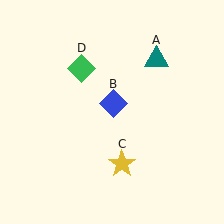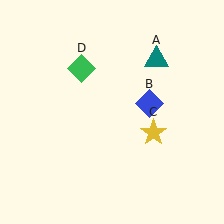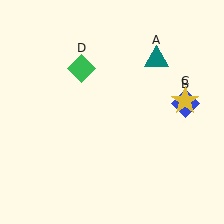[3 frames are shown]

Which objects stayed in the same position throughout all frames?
Teal triangle (object A) and green diamond (object D) remained stationary.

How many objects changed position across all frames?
2 objects changed position: blue diamond (object B), yellow star (object C).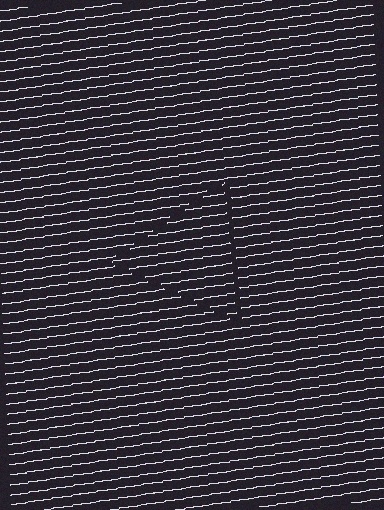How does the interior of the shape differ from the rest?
The interior of the shape contains the same grating, shifted by half a period — the contour is defined by the phase discontinuity where line-ends from the inner and outer gratings abut.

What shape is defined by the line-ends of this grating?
An illusory triangle. The interior of the shape contains the same grating, shifted by half a period — the contour is defined by the phase discontinuity where line-ends from the inner and outer gratings abut.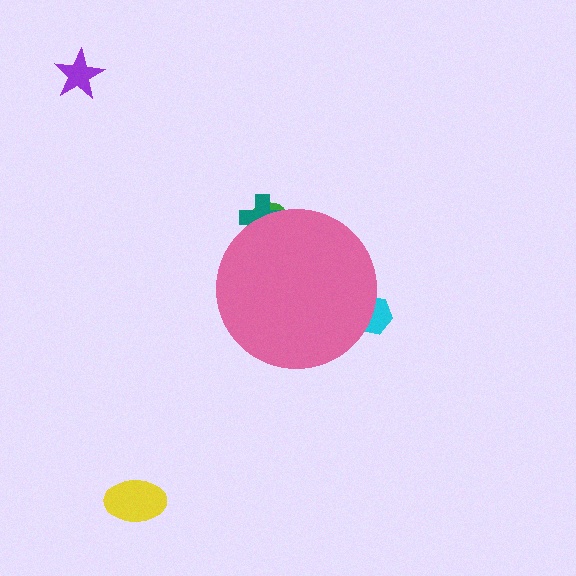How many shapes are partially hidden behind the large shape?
3 shapes are partially hidden.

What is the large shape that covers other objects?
A pink circle.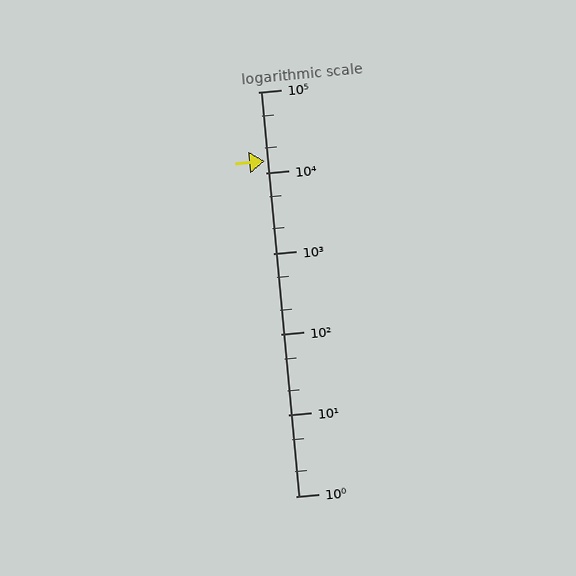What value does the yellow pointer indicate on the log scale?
The pointer indicates approximately 14000.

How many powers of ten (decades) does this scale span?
The scale spans 5 decades, from 1 to 100000.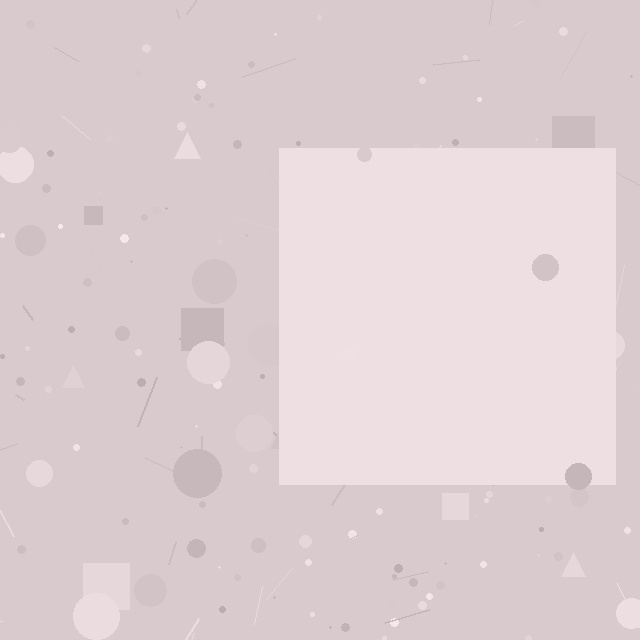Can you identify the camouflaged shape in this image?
The camouflaged shape is a square.